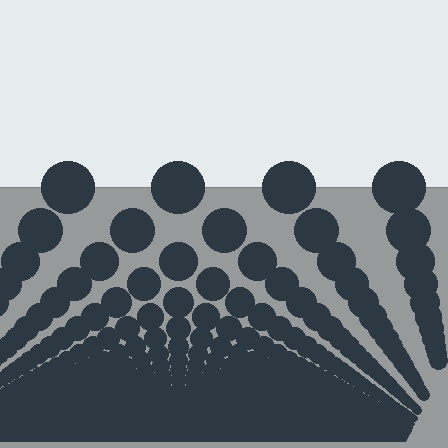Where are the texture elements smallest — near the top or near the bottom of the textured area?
Near the bottom.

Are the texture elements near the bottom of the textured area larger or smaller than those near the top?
Smaller. The gradient is inverted — elements near the bottom are smaller and denser.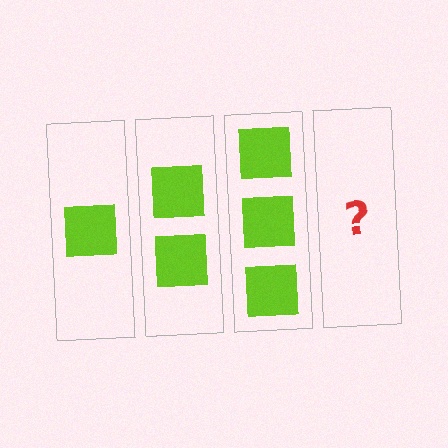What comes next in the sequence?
The next element should be 4 squares.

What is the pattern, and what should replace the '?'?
The pattern is that each step adds one more square. The '?' should be 4 squares.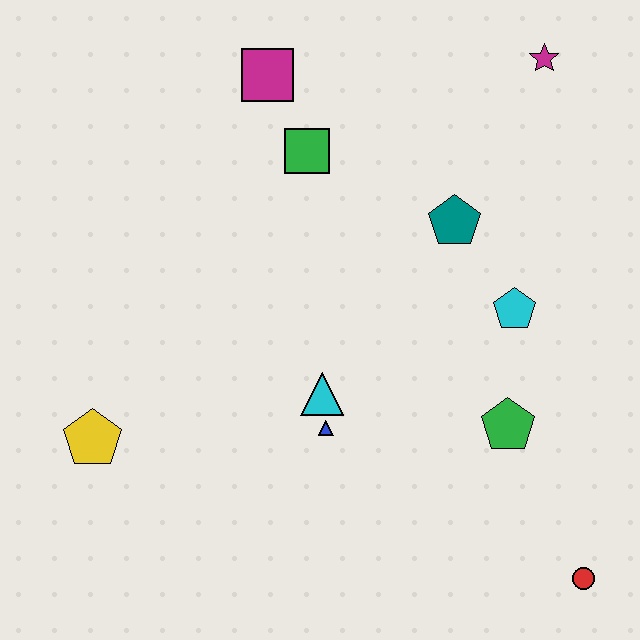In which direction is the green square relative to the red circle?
The green square is above the red circle.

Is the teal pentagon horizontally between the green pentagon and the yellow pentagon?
Yes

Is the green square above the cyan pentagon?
Yes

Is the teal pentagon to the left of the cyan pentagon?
Yes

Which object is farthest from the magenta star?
The yellow pentagon is farthest from the magenta star.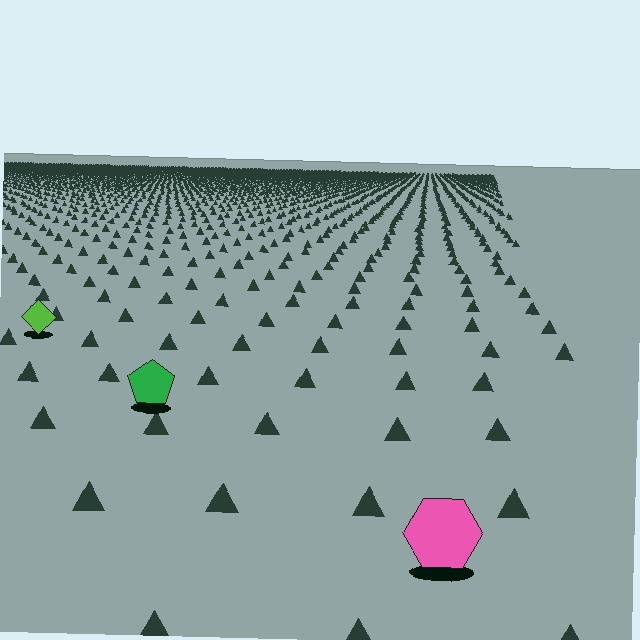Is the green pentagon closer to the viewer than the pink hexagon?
No. The pink hexagon is closer — you can tell from the texture gradient: the ground texture is coarser near it.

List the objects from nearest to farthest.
From nearest to farthest: the pink hexagon, the green pentagon, the lime diamond.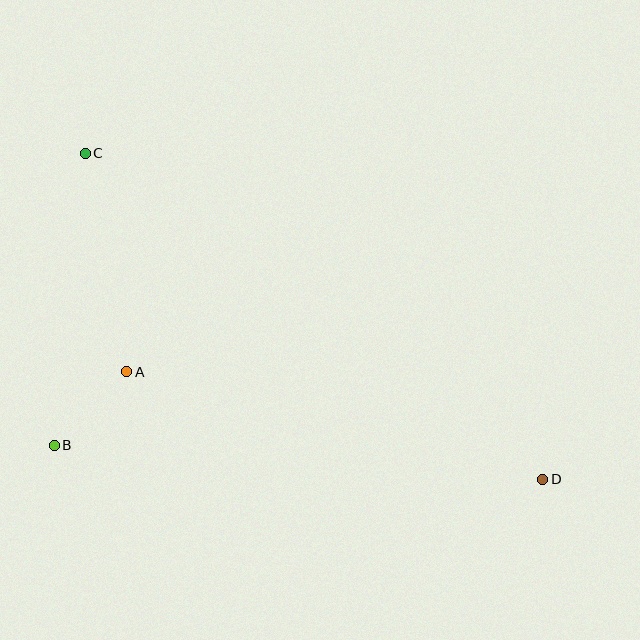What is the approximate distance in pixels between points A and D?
The distance between A and D is approximately 429 pixels.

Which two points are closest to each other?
Points A and B are closest to each other.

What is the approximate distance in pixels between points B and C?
The distance between B and C is approximately 293 pixels.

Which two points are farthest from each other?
Points C and D are farthest from each other.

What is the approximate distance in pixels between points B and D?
The distance between B and D is approximately 489 pixels.